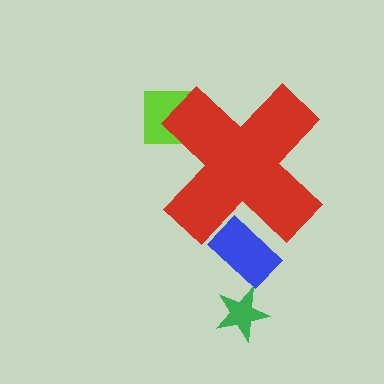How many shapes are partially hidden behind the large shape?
2 shapes are partially hidden.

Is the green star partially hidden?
No, the green star is fully visible.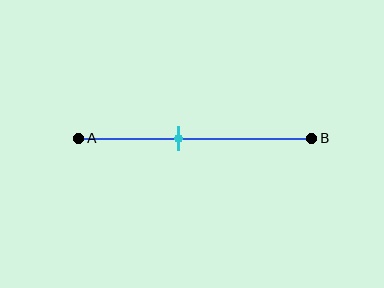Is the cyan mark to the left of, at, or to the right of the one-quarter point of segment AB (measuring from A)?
The cyan mark is to the right of the one-quarter point of segment AB.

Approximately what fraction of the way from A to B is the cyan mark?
The cyan mark is approximately 45% of the way from A to B.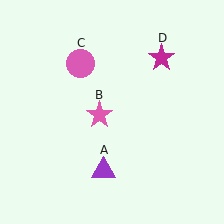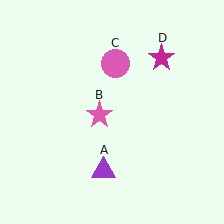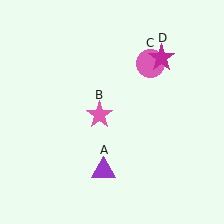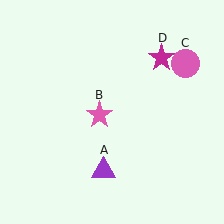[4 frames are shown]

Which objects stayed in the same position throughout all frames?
Purple triangle (object A) and pink star (object B) and magenta star (object D) remained stationary.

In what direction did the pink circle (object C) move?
The pink circle (object C) moved right.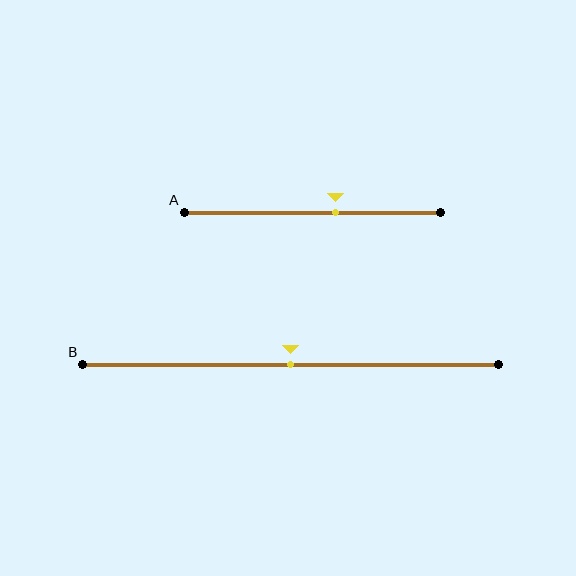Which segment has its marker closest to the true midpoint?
Segment B has its marker closest to the true midpoint.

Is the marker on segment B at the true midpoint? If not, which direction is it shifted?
Yes, the marker on segment B is at the true midpoint.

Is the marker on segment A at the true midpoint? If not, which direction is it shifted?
No, the marker on segment A is shifted to the right by about 9% of the segment length.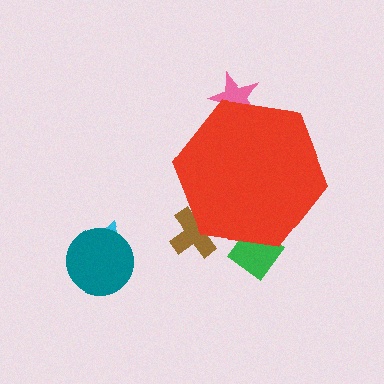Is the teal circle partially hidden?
No, the teal circle is fully visible.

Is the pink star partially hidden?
Yes, the pink star is partially hidden behind the red hexagon.